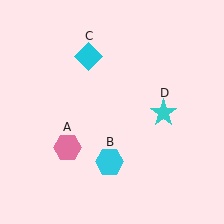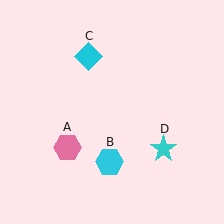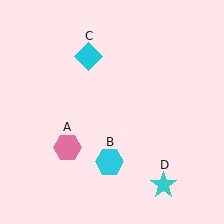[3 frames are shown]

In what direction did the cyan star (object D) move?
The cyan star (object D) moved down.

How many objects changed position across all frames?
1 object changed position: cyan star (object D).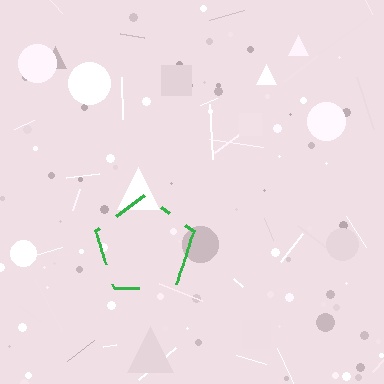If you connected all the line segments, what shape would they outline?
They would outline a pentagon.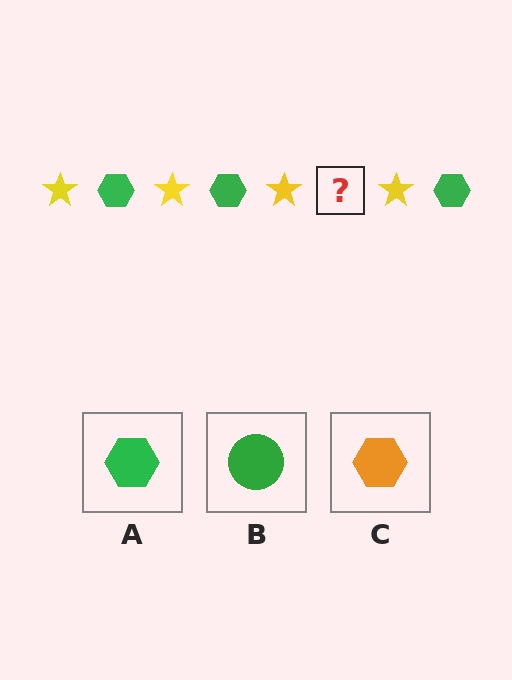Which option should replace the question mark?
Option A.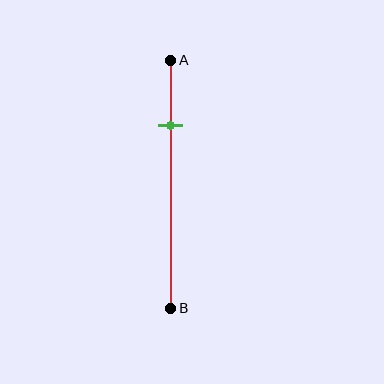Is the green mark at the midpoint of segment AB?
No, the mark is at about 25% from A, not at the 50% midpoint.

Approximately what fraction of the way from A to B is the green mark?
The green mark is approximately 25% of the way from A to B.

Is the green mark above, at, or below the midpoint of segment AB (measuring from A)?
The green mark is above the midpoint of segment AB.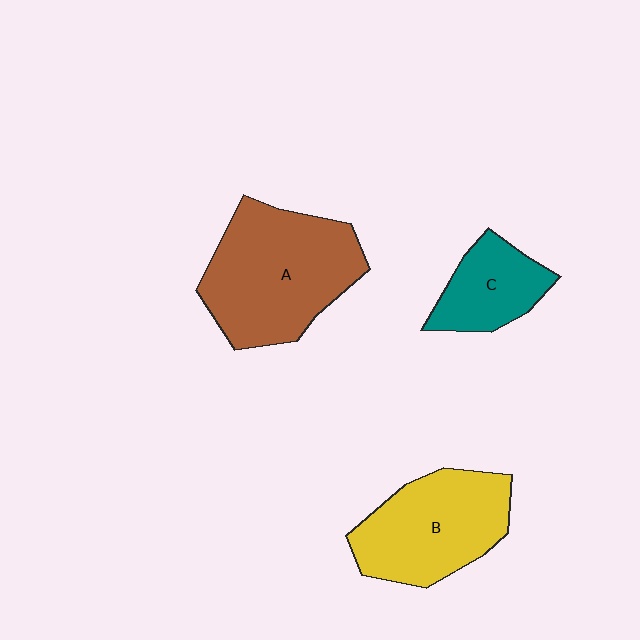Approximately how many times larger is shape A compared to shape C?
Approximately 2.1 times.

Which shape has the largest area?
Shape A (brown).